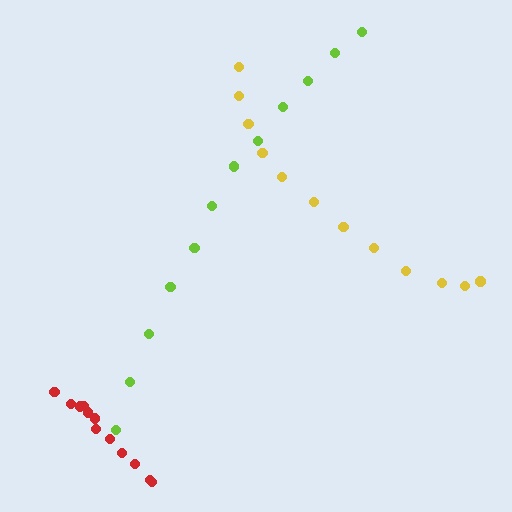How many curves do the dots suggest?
There are 3 distinct paths.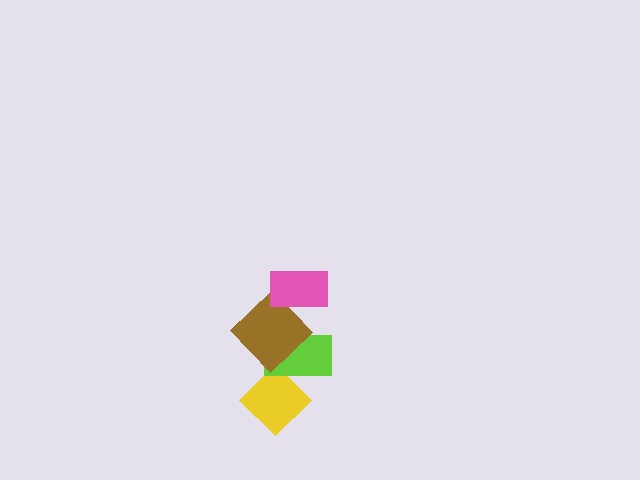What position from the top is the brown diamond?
The brown diamond is 2nd from the top.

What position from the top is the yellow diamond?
The yellow diamond is 4th from the top.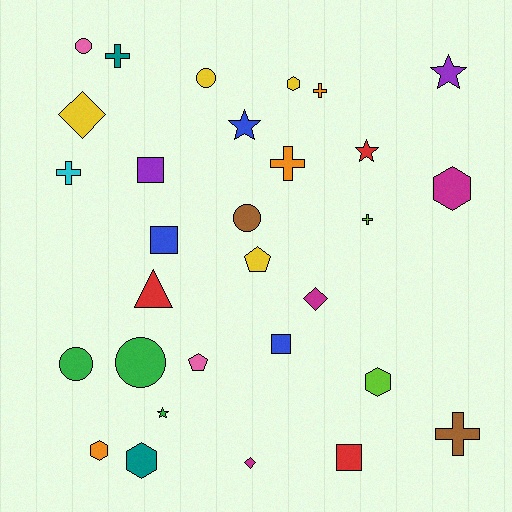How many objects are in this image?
There are 30 objects.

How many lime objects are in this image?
There are 2 lime objects.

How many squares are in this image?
There are 4 squares.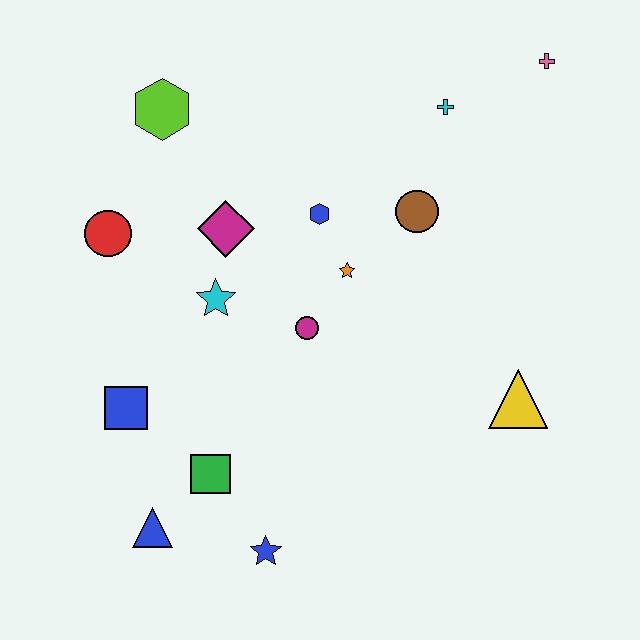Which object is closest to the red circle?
The magenta diamond is closest to the red circle.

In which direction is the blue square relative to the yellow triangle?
The blue square is to the left of the yellow triangle.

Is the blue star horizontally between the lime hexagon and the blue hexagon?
Yes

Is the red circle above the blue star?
Yes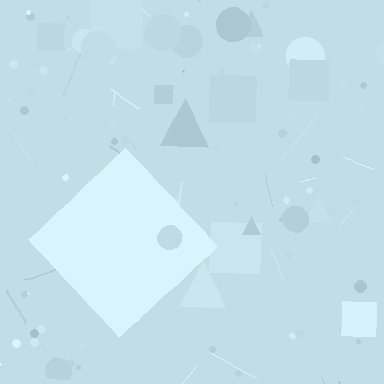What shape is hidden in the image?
A diamond is hidden in the image.